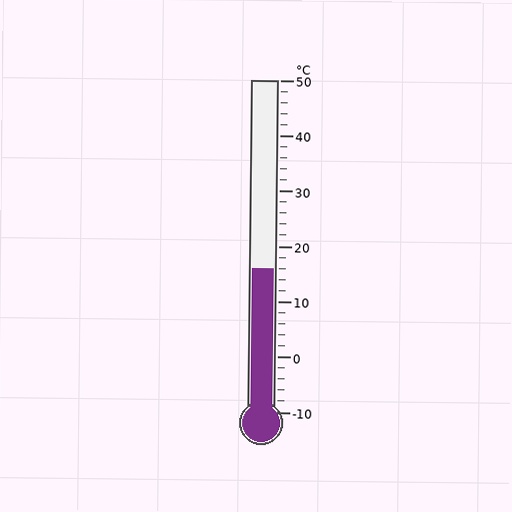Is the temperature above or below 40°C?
The temperature is below 40°C.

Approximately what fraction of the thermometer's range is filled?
The thermometer is filled to approximately 45% of its range.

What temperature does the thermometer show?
The thermometer shows approximately 16°C.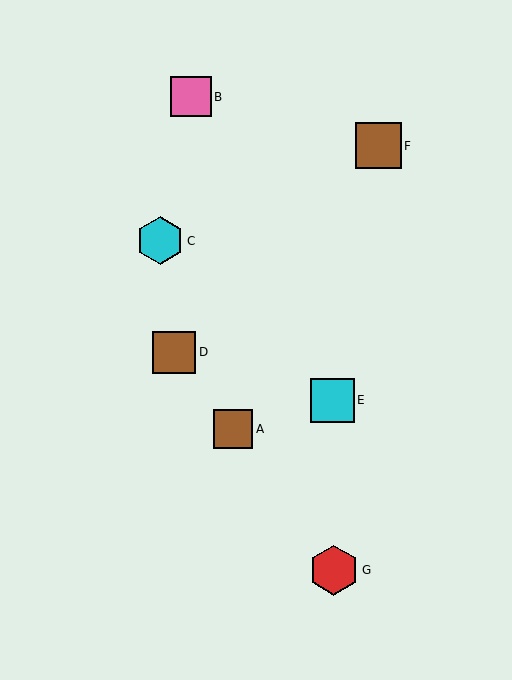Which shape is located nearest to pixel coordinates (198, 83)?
The pink square (labeled B) at (191, 97) is nearest to that location.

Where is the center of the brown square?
The center of the brown square is at (174, 352).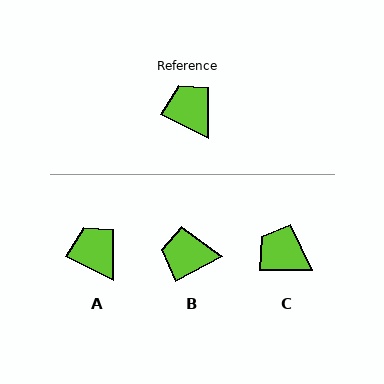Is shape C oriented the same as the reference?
No, it is off by about 26 degrees.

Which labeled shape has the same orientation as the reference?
A.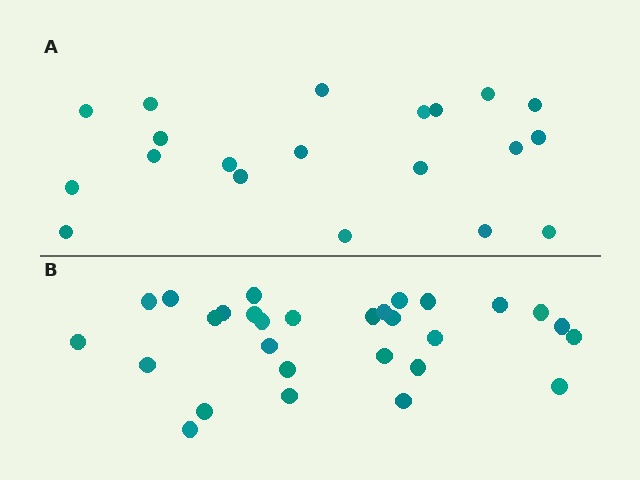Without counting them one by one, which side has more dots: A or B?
Region B (the bottom region) has more dots.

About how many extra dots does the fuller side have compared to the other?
Region B has roughly 8 or so more dots than region A.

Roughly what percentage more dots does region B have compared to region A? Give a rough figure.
About 45% more.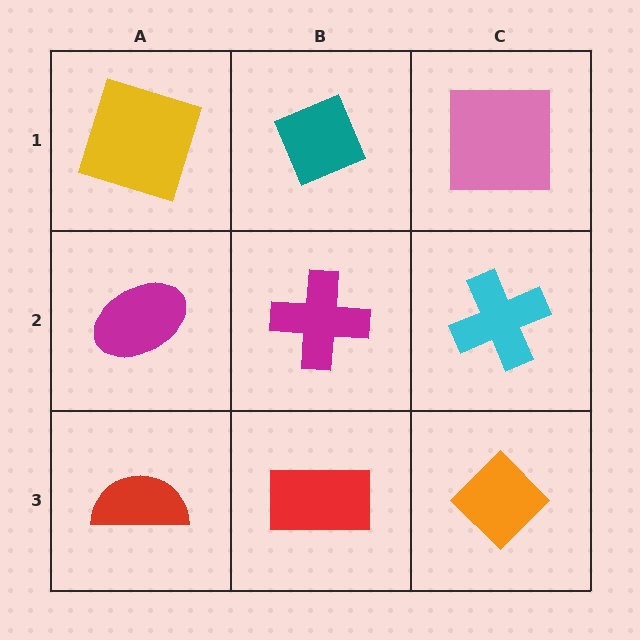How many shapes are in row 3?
3 shapes.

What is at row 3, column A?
A red semicircle.